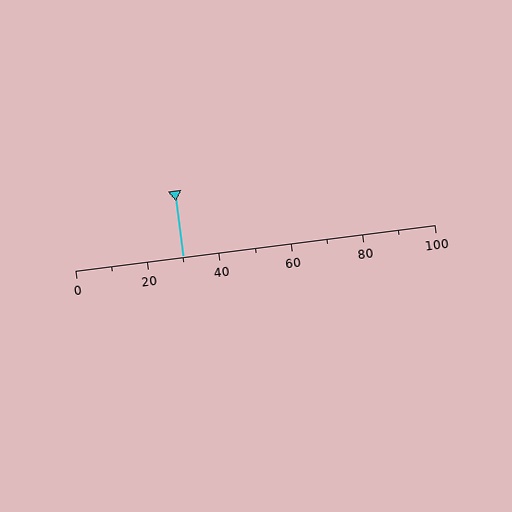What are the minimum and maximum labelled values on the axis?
The axis runs from 0 to 100.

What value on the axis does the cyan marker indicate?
The marker indicates approximately 30.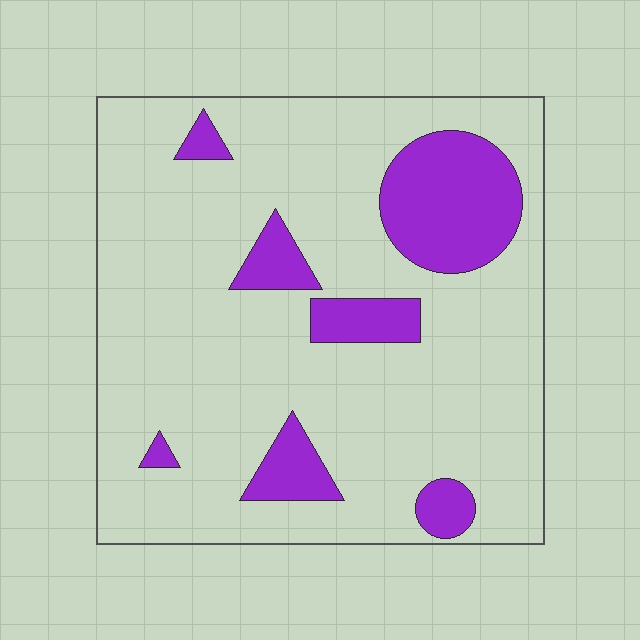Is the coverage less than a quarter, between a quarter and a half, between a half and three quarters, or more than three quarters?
Less than a quarter.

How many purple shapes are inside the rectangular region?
7.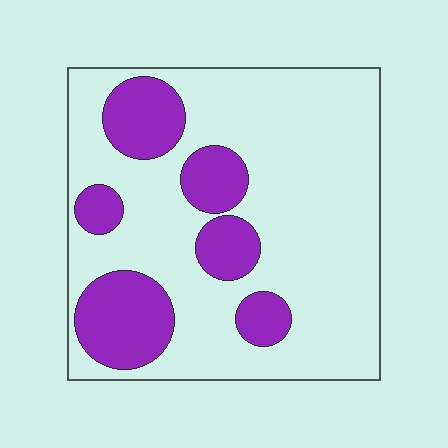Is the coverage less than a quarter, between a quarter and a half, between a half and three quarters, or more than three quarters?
Between a quarter and a half.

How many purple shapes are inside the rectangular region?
6.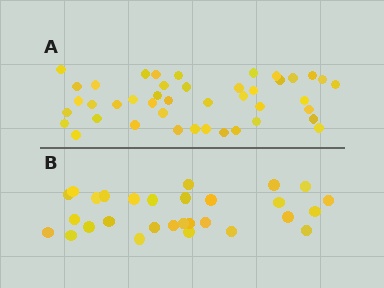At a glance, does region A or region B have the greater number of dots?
Region A (the top region) has more dots.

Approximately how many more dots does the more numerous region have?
Region A has approximately 15 more dots than region B.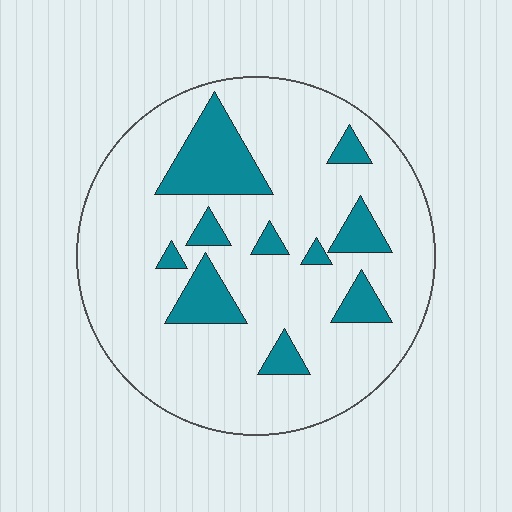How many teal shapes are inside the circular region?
10.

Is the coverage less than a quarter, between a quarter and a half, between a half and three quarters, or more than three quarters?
Less than a quarter.